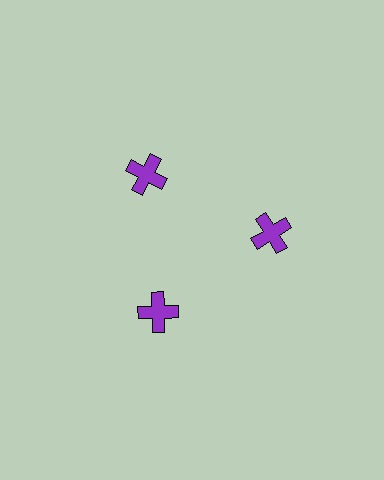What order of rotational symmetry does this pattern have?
This pattern has 3-fold rotational symmetry.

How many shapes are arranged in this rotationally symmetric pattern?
There are 3 shapes, arranged in 3 groups of 1.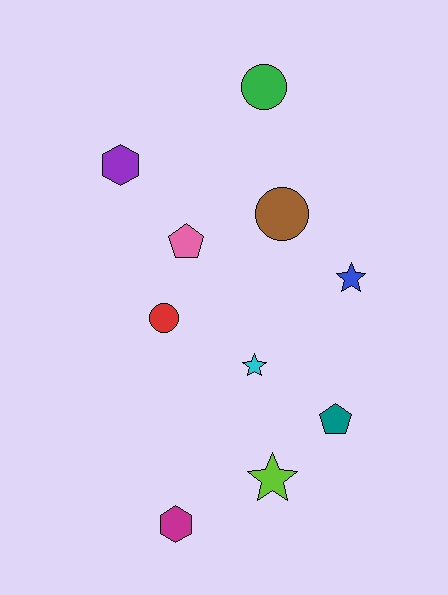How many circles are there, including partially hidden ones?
There are 3 circles.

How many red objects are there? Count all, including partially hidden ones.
There is 1 red object.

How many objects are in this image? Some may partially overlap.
There are 10 objects.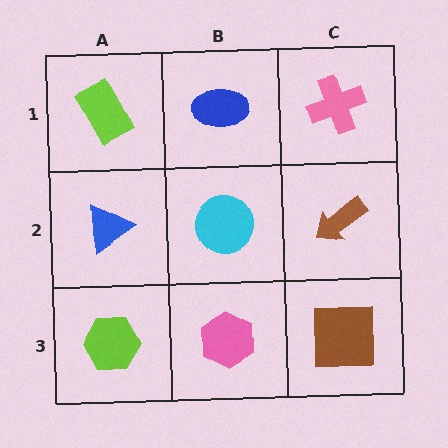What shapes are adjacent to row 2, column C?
A pink cross (row 1, column C), a brown square (row 3, column C), a cyan circle (row 2, column B).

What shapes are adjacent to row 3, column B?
A cyan circle (row 2, column B), a lime hexagon (row 3, column A), a brown square (row 3, column C).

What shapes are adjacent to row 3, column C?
A brown arrow (row 2, column C), a pink hexagon (row 3, column B).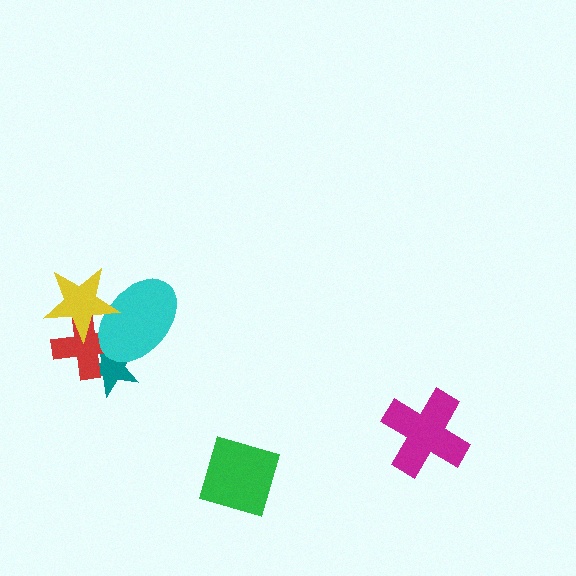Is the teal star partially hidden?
Yes, it is partially covered by another shape.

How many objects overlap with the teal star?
2 objects overlap with the teal star.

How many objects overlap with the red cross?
3 objects overlap with the red cross.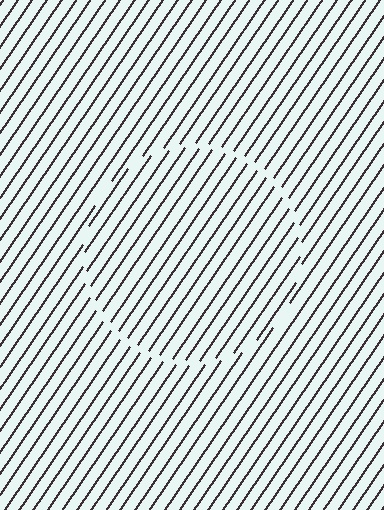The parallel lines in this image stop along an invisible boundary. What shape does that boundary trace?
An illusory circle. The interior of the shape contains the same grating, shifted by half a period — the contour is defined by the phase discontinuity where line-ends from the inner and outer gratings abut.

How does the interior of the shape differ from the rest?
The interior of the shape contains the same grating, shifted by half a period — the contour is defined by the phase discontinuity where line-ends from the inner and outer gratings abut.